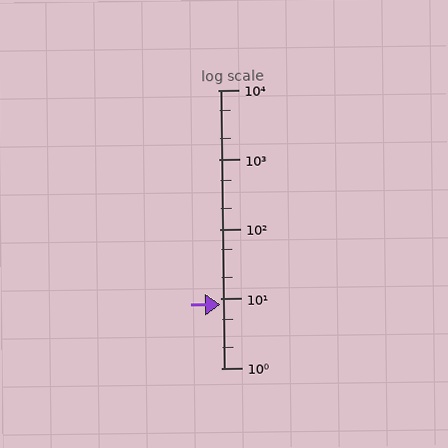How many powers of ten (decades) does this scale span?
The scale spans 4 decades, from 1 to 10000.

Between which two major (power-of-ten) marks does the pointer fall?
The pointer is between 1 and 10.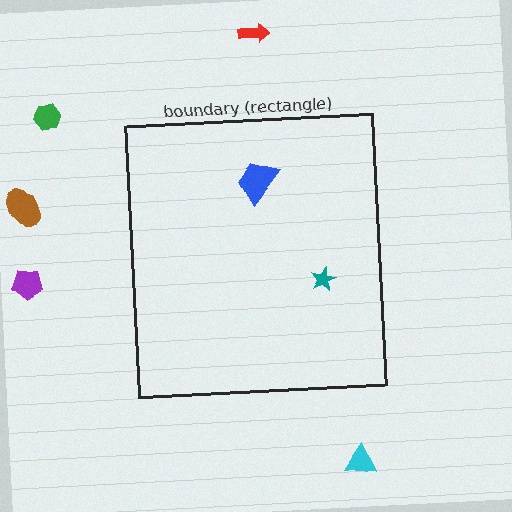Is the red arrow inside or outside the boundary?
Outside.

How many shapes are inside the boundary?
2 inside, 5 outside.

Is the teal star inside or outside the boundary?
Inside.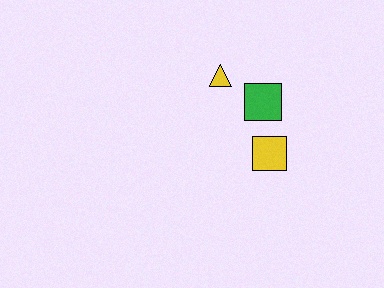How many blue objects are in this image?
There are no blue objects.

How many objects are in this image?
There are 3 objects.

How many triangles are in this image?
There is 1 triangle.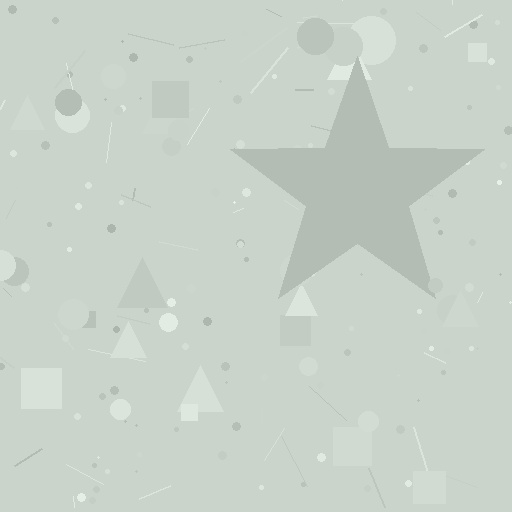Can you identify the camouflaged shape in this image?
The camouflaged shape is a star.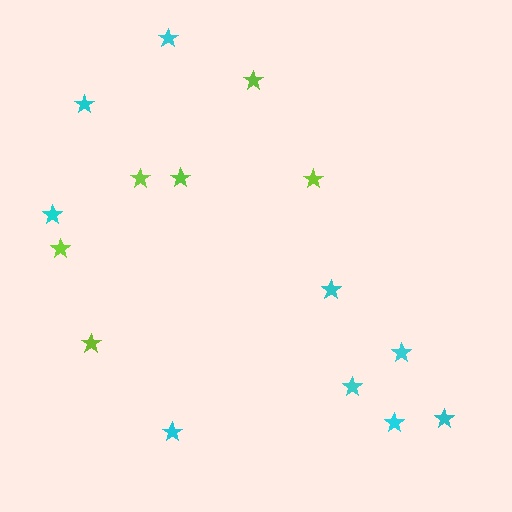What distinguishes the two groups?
There are 2 groups: one group of cyan stars (9) and one group of lime stars (6).